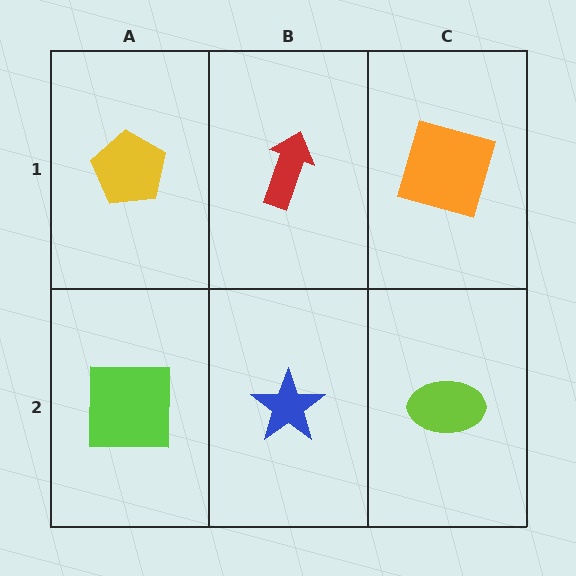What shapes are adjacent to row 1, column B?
A blue star (row 2, column B), a yellow pentagon (row 1, column A), an orange square (row 1, column C).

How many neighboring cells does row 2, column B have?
3.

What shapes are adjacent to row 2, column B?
A red arrow (row 1, column B), a lime square (row 2, column A), a lime ellipse (row 2, column C).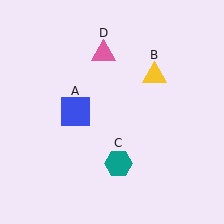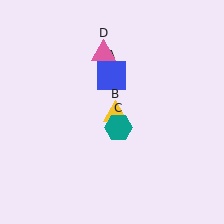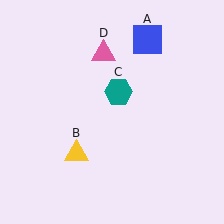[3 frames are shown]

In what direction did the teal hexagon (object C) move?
The teal hexagon (object C) moved up.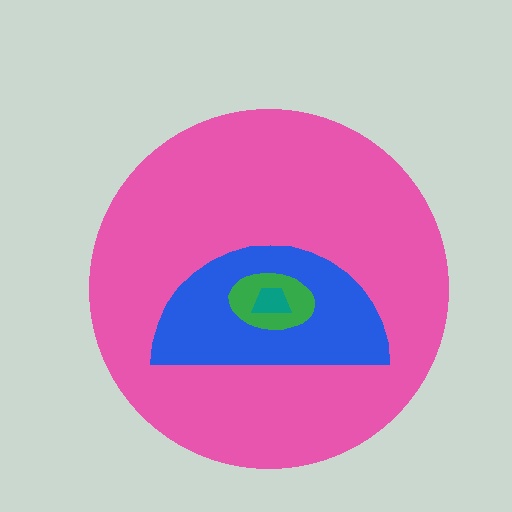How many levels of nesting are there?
4.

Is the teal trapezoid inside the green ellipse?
Yes.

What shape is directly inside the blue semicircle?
The green ellipse.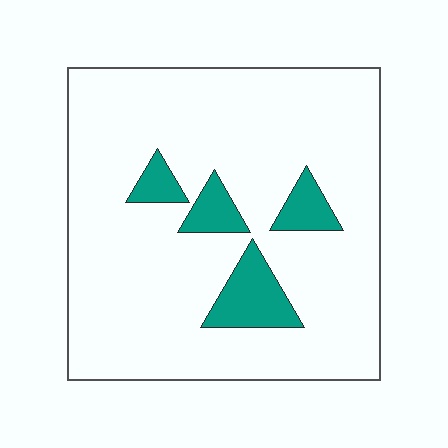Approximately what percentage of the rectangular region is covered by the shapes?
Approximately 10%.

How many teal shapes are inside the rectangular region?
4.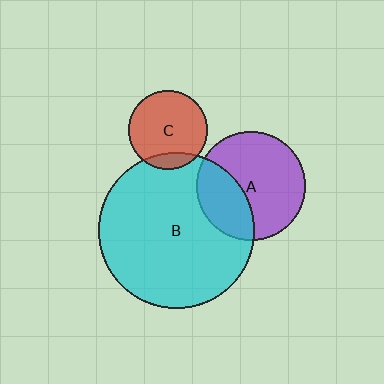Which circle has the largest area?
Circle B (cyan).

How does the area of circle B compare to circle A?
Approximately 2.1 times.